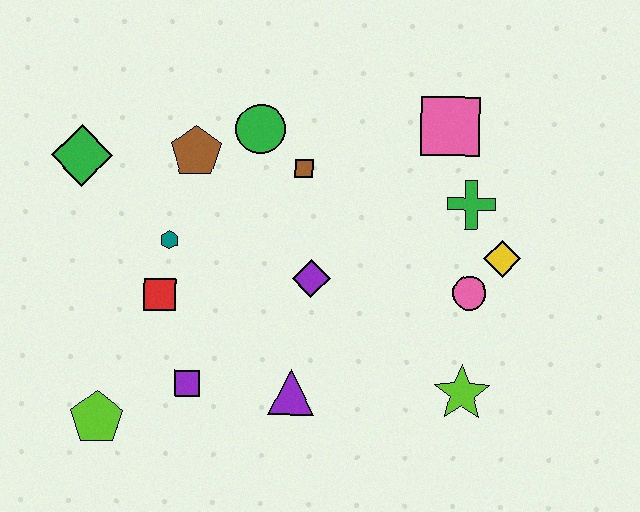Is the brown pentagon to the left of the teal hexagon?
No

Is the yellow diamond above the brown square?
No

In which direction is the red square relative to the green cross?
The red square is to the left of the green cross.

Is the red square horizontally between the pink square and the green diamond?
Yes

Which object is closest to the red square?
The teal hexagon is closest to the red square.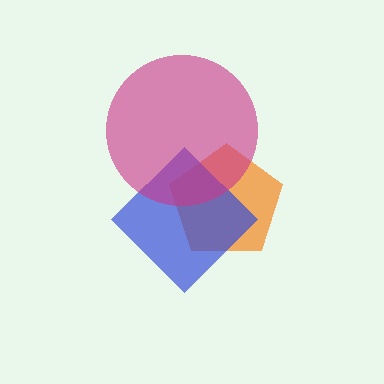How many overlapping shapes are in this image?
There are 3 overlapping shapes in the image.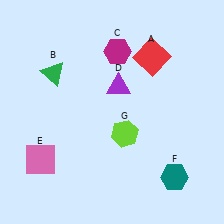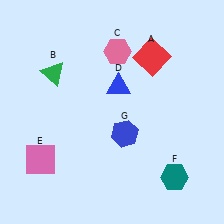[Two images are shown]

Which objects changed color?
C changed from magenta to pink. D changed from purple to blue. G changed from lime to blue.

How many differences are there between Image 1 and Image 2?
There are 3 differences between the two images.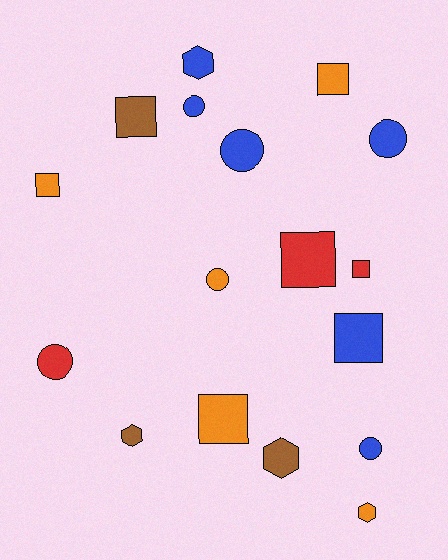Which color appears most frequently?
Blue, with 6 objects.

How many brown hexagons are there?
There are 2 brown hexagons.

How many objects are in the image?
There are 17 objects.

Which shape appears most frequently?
Square, with 7 objects.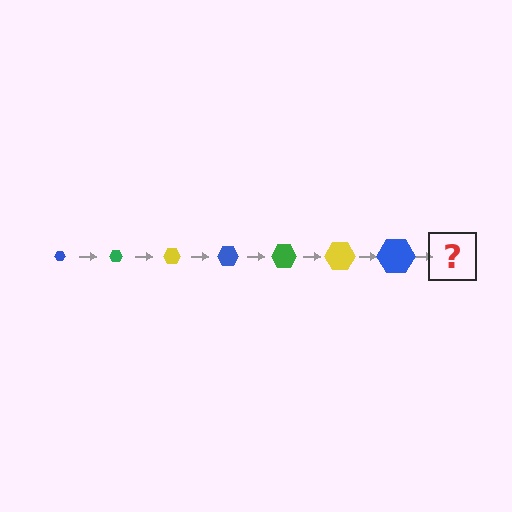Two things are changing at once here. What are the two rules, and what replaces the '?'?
The two rules are that the hexagon grows larger each step and the color cycles through blue, green, and yellow. The '?' should be a green hexagon, larger than the previous one.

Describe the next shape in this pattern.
It should be a green hexagon, larger than the previous one.